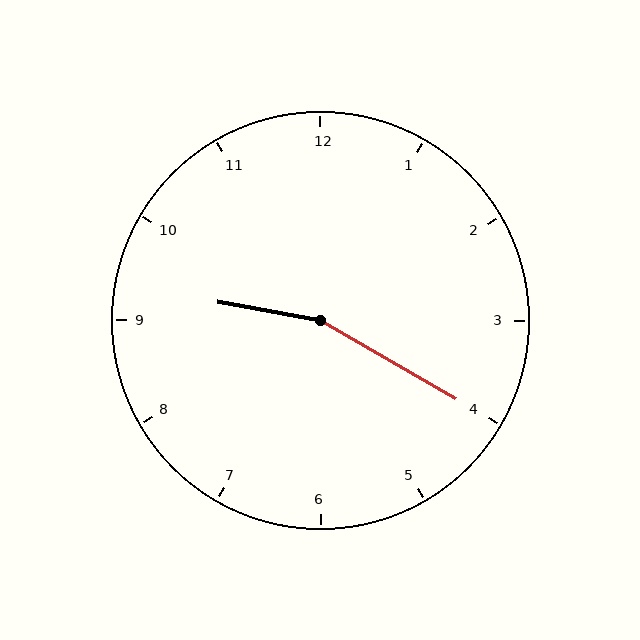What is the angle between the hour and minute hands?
Approximately 160 degrees.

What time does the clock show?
9:20.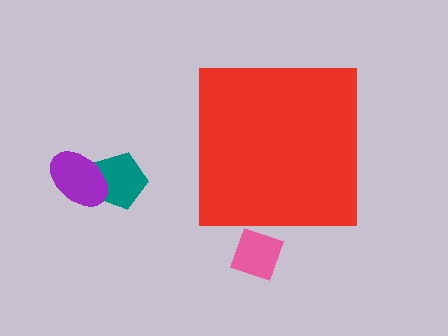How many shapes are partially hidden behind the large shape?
0 shapes are partially hidden.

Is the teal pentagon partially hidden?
No, the teal pentagon is fully visible.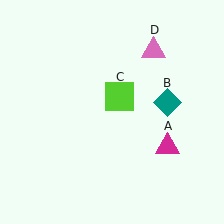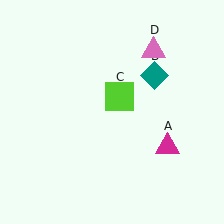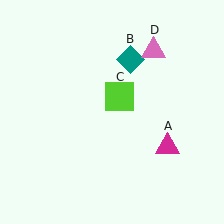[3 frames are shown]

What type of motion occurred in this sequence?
The teal diamond (object B) rotated counterclockwise around the center of the scene.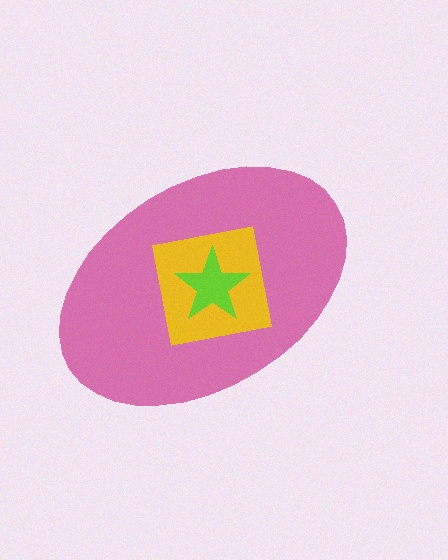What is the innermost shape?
The lime star.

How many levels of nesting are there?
3.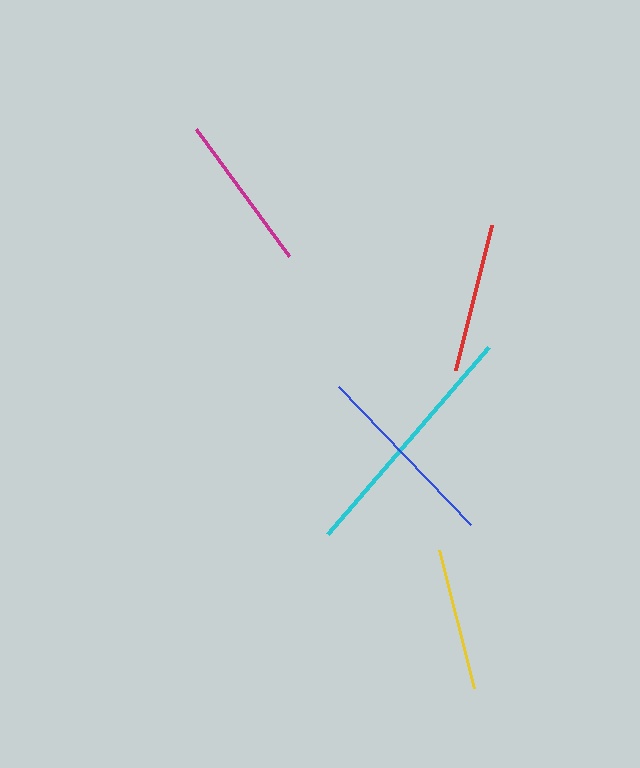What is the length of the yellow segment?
The yellow segment is approximately 143 pixels long.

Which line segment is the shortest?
The yellow line is the shortest at approximately 143 pixels.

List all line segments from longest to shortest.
From longest to shortest: cyan, blue, magenta, red, yellow.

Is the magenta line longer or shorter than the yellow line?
The magenta line is longer than the yellow line.